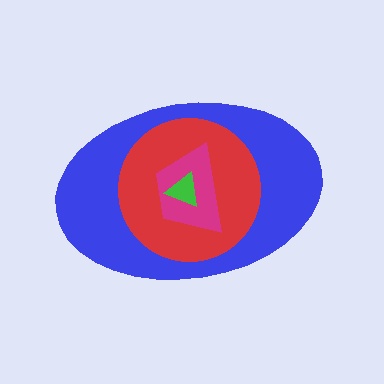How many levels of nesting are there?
4.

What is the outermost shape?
The blue ellipse.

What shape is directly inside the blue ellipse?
The red circle.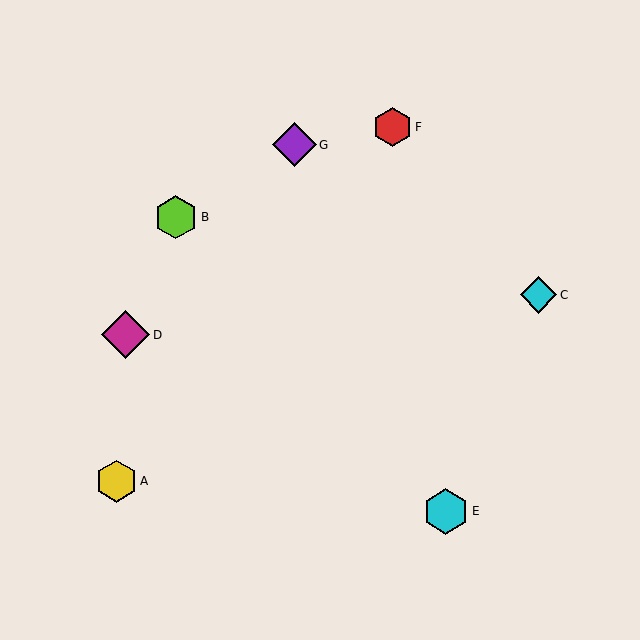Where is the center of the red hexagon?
The center of the red hexagon is at (393, 127).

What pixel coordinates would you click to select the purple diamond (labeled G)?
Click at (295, 145) to select the purple diamond G.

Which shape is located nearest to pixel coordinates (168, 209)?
The lime hexagon (labeled B) at (176, 217) is nearest to that location.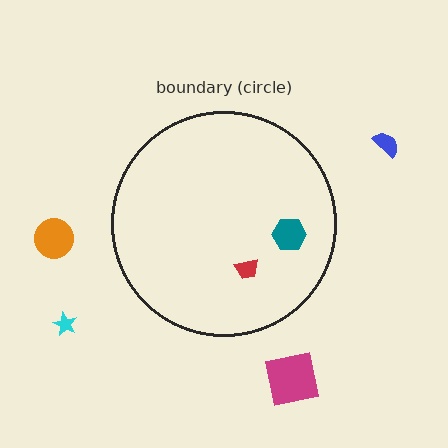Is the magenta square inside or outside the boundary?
Outside.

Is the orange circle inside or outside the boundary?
Outside.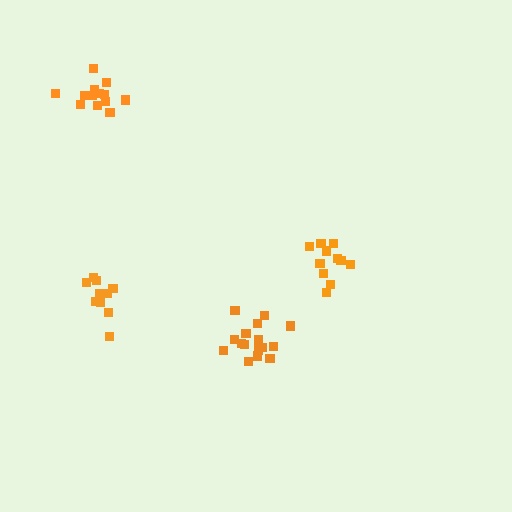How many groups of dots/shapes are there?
There are 4 groups.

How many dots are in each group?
Group 1: 11 dots, Group 2: 13 dots, Group 3: 11 dots, Group 4: 17 dots (52 total).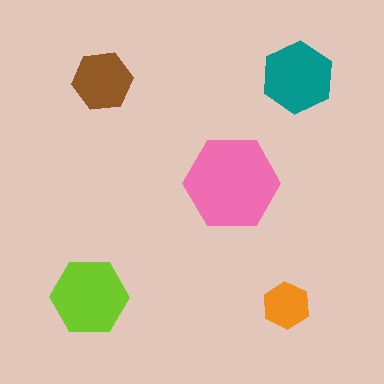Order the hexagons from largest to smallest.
the pink one, the lime one, the teal one, the brown one, the orange one.